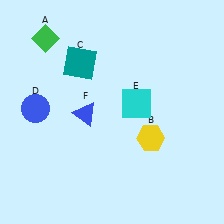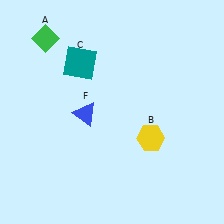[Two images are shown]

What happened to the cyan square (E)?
The cyan square (E) was removed in Image 2. It was in the top-right area of Image 1.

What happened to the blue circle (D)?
The blue circle (D) was removed in Image 2. It was in the top-left area of Image 1.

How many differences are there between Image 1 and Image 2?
There are 2 differences between the two images.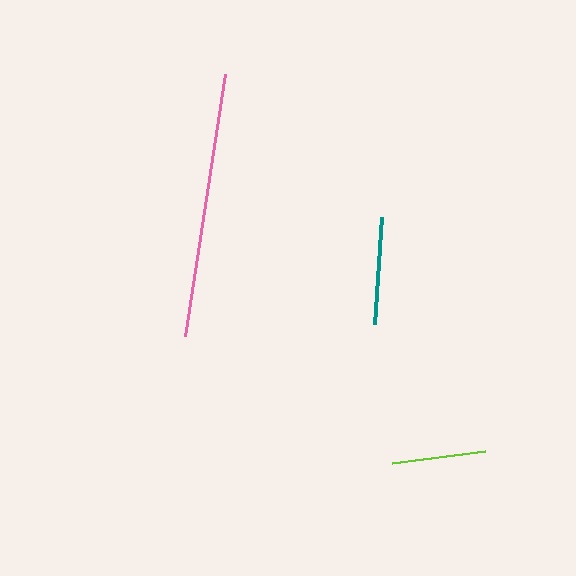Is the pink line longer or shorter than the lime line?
The pink line is longer than the lime line.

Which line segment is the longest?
The pink line is the longest at approximately 265 pixels.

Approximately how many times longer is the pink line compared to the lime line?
The pink line is approximately 2.8 times the length of the lime line.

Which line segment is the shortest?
The lime line is the shortest at approximately 94 pixels.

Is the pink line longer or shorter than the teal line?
The pink line is longer than the teal line.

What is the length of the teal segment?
The teal segment is approximately 107 pixels long.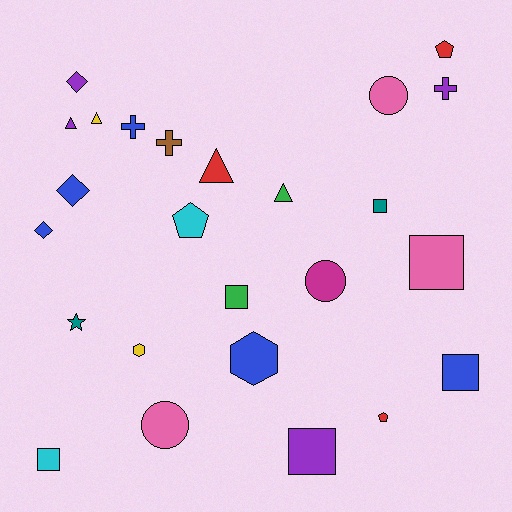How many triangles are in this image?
There are 4 triangles.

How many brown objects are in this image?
There is 1 brown object.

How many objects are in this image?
There are 25 objects.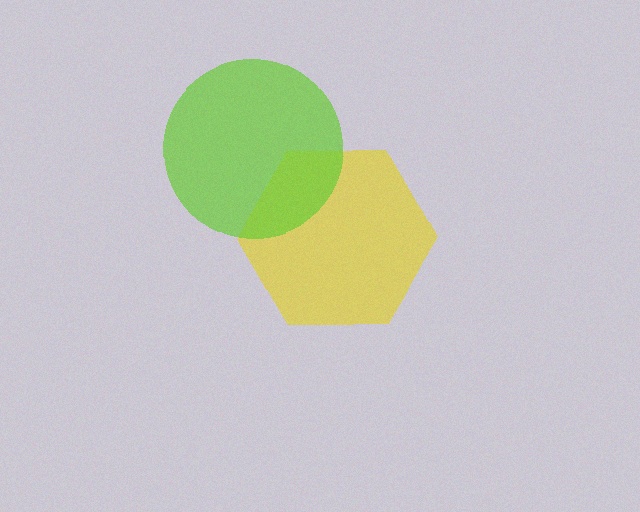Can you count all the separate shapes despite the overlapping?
Yes, there are 2 separate shapes.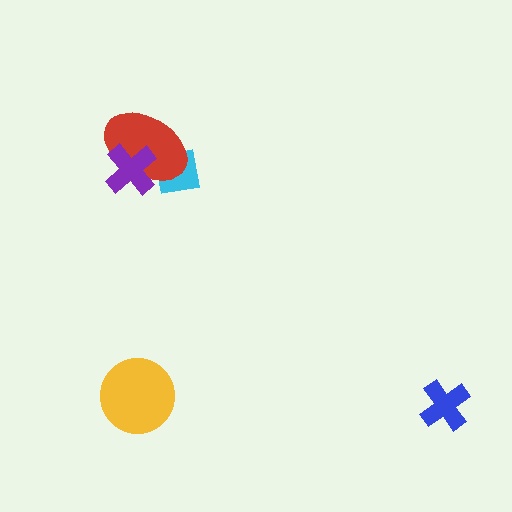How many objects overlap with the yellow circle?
0 objects overlap with the yellow circle.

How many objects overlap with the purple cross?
2 objects overlap with the purple cross.